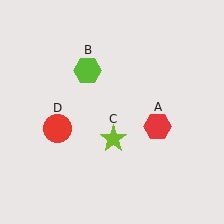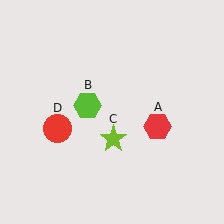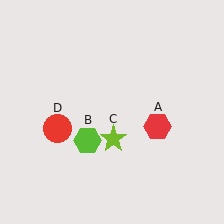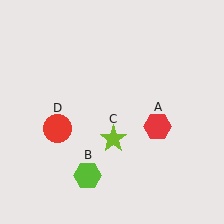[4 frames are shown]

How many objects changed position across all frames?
1 object changed position: lime hexagon (object B).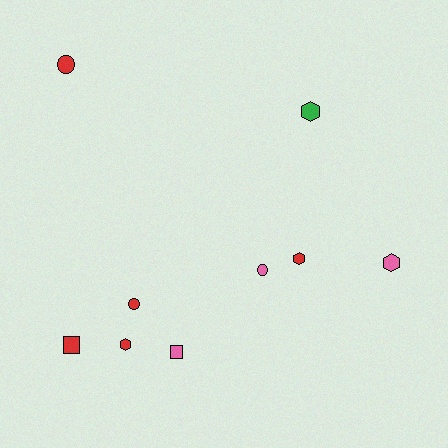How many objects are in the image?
There are 9 objects.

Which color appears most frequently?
Red, with 5 objects.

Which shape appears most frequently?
Hexagon, with 4 objects.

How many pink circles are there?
There is 1 pink circle.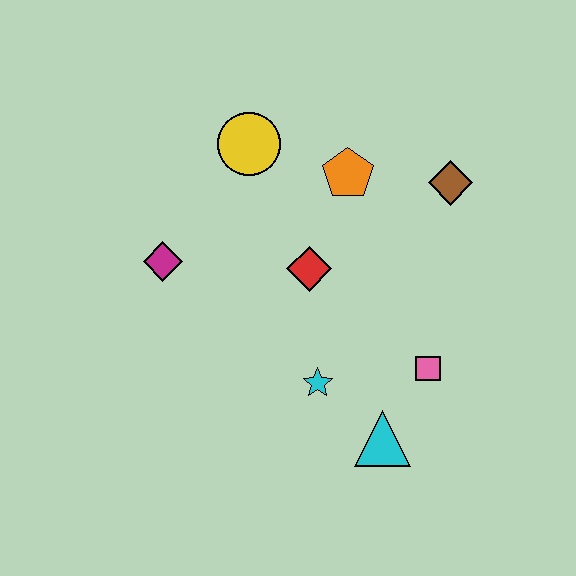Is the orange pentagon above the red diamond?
Yes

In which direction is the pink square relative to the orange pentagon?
The pink square is below the orange pentagon.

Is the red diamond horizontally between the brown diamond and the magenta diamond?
Yes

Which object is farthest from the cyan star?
The yellow circle is farthest from the cyan star.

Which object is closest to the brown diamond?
The orange pentagon is closest to the brown diamond.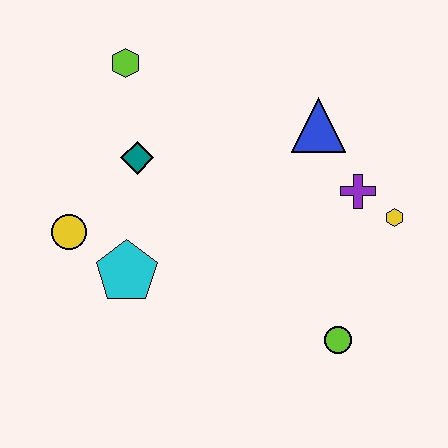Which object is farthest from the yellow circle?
The yellow hexagon is farthest from the yellow circle.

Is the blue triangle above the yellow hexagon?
Yes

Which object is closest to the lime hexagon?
The teal diamond is closest to the lime hexagon.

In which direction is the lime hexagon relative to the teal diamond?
The lime hexagon is above the teal diamond.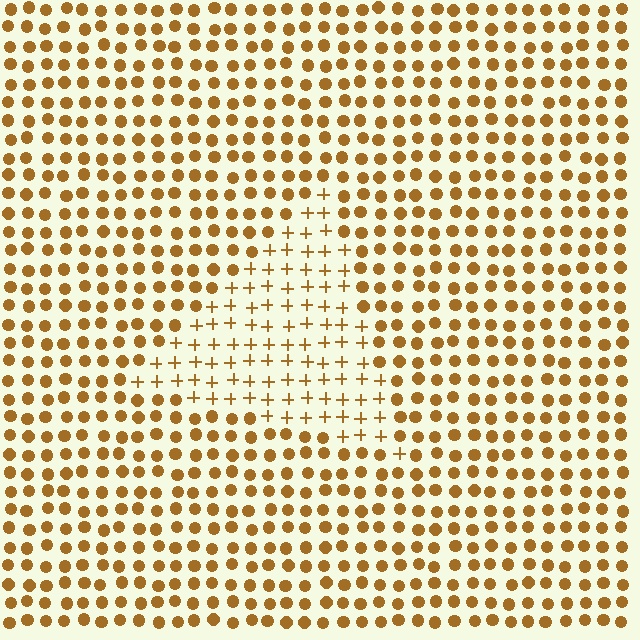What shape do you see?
I see a triangle.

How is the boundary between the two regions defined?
The boundary is defined by a change in element shape: plus signs inside vs. circles outside. All elements share the same color and spacing.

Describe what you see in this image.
The image is filled with small brown elements arranged in a uniform grid. A triangle-shaped region contains plus signs, while the surrounding area contains circles. The boundary is defined purely by the change in element shape.